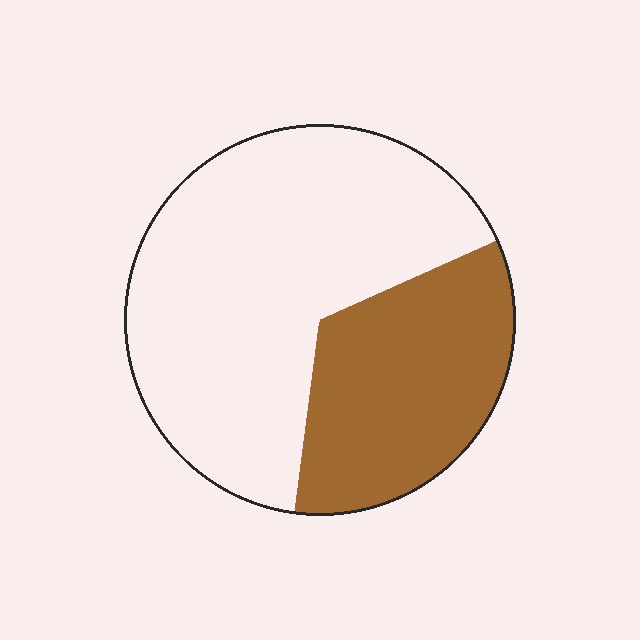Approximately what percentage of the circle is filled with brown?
Approximately 35%.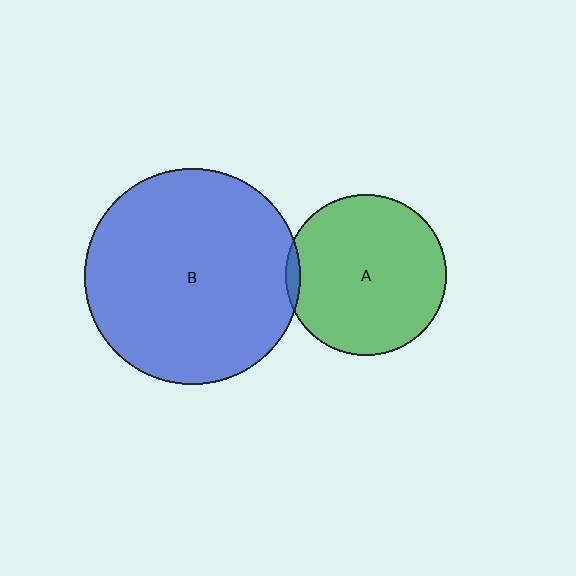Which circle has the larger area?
Circle B (blue).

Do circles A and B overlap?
Yes.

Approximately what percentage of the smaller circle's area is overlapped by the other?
Approximately 5%.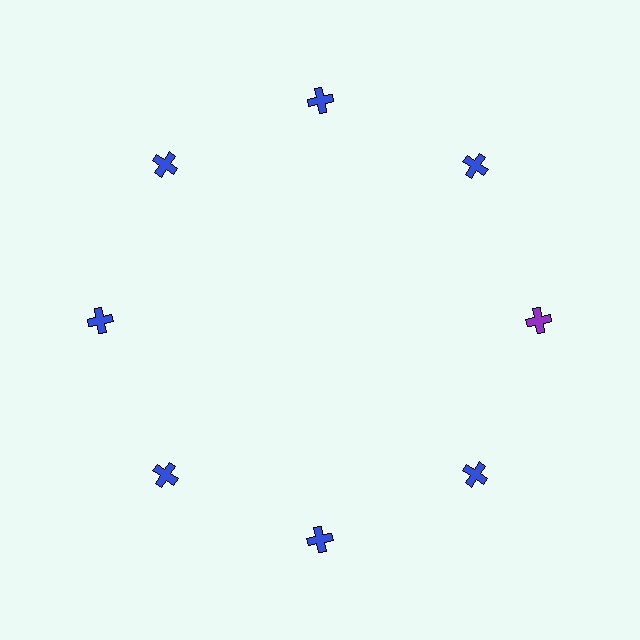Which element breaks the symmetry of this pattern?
The purple cross at roughly the 3 o'clock position breaks the symmetry. All other shapes are blue crosses.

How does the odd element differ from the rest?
It has a different color: purple instead of blue.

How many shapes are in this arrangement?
There are 8 shapes arranged in a ring pattern.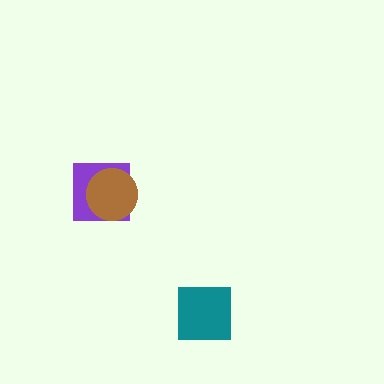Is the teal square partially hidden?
No, no other shape covers it.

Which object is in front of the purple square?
The brown circle is in front of the purple square.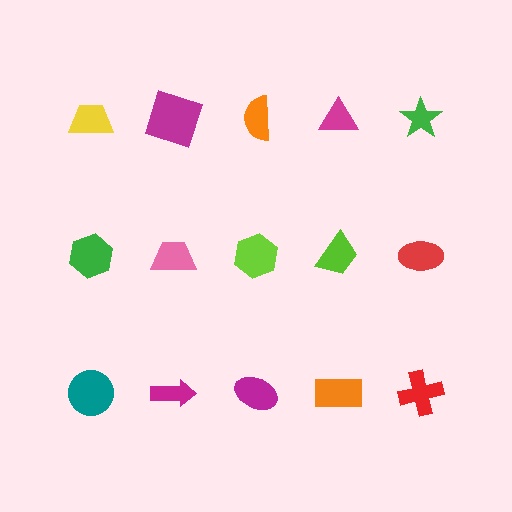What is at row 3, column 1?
A teal circle.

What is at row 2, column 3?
A lime hexagon.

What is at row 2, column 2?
A pink trapezoid.